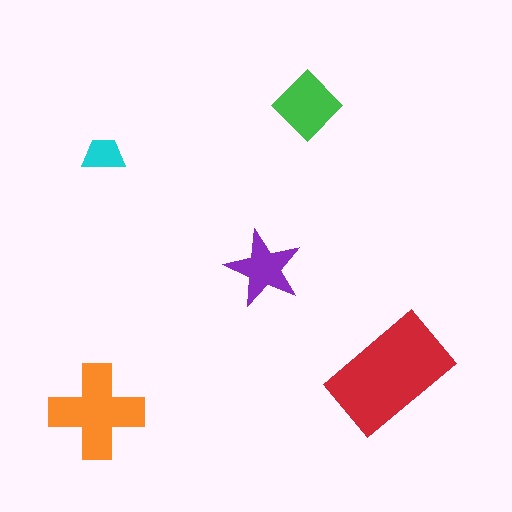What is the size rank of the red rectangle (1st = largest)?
1st.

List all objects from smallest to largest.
The cyan trapezoid, the purple star, the green diamond, the orange cross, the red rectangle.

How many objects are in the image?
There are 5 objects in the image.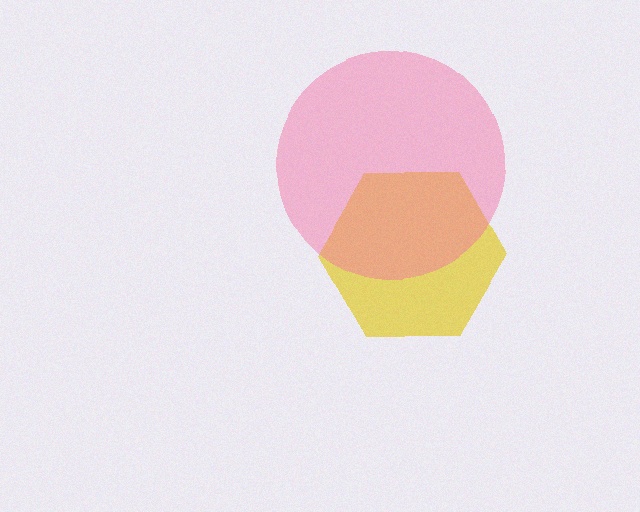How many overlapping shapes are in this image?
There are 2 overlapping shapes in the image.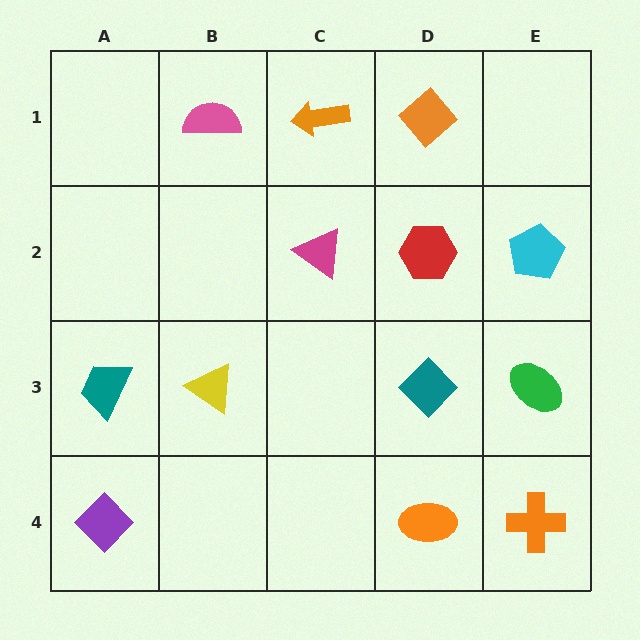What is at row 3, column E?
A green ellipse.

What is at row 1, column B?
A pink semicircle.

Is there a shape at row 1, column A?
No, that cell is empty.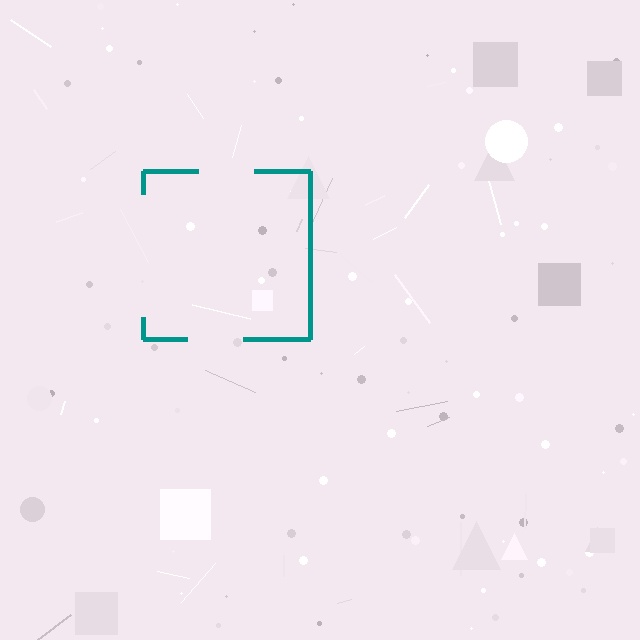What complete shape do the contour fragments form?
The contour fragments form a square.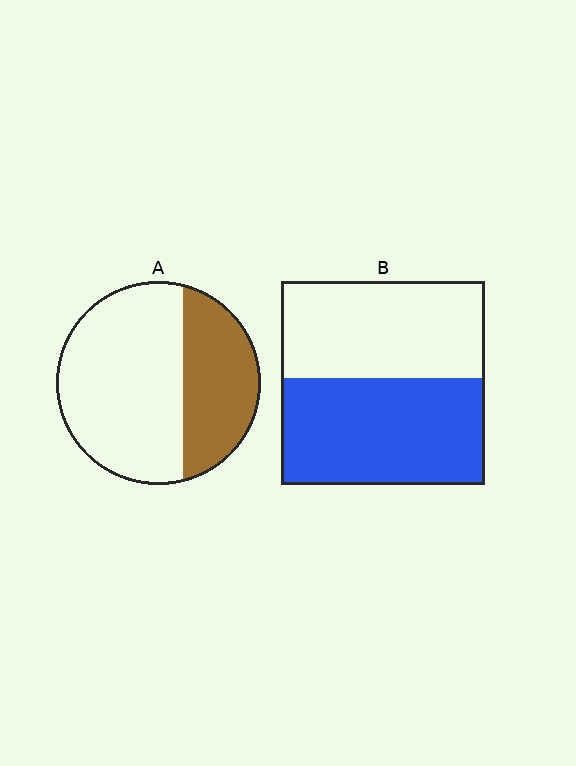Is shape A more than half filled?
No.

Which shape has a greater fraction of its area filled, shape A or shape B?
Shape B.